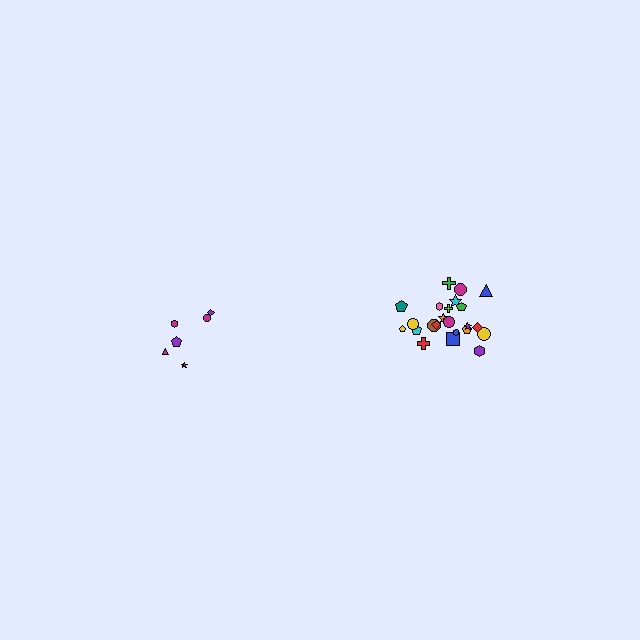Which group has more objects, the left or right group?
The right group.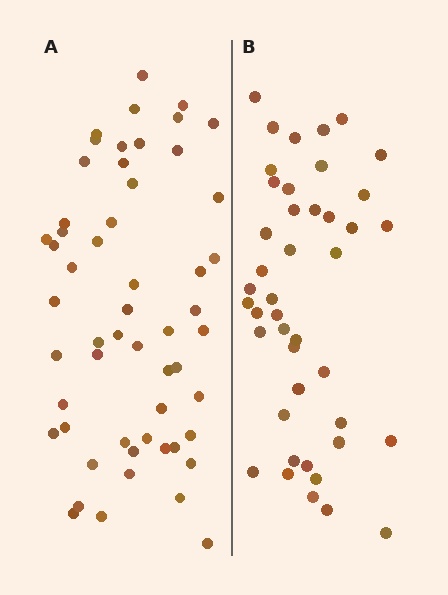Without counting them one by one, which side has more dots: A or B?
Region A (the left region) has more dots.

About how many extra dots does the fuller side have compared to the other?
Region A has roughly 12 or so more dots than region B.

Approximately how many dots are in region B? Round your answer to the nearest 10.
About 40 dots. (The exact count is 43, which rounds to 40.)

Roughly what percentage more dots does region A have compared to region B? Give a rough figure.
About 30% more.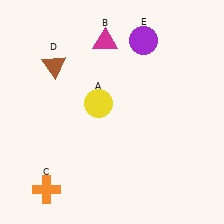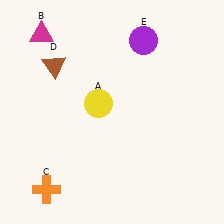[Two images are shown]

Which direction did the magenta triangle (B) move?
The magenta triangle (B) moved left.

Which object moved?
The magenta triangle (B) moved left.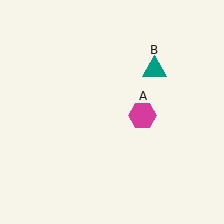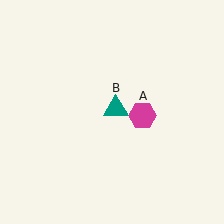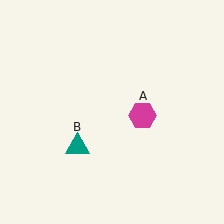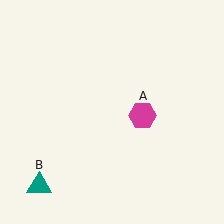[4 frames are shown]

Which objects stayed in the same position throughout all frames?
Magenta hexagon (object A) remained stationary.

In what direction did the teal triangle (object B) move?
The teal triangle (object B) moved down and to the left.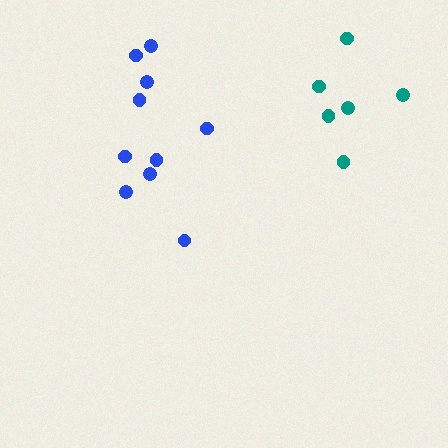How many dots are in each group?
Group 1: 6 dots, Group 2: 10 dots (16 total).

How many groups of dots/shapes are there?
There are 2 groups.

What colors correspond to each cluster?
The clusters are colored: teal, blue.